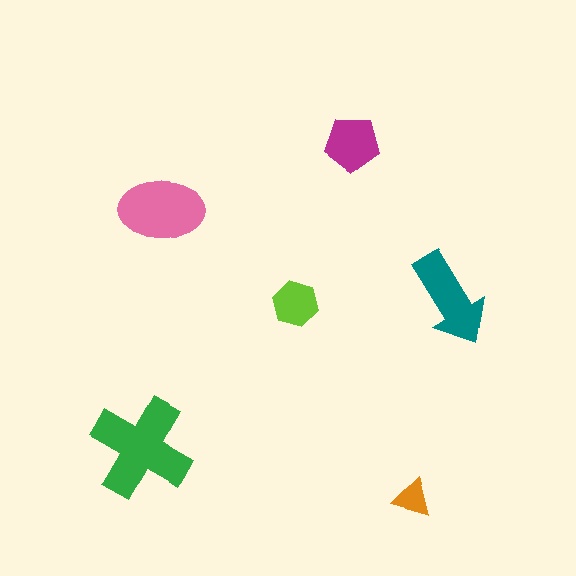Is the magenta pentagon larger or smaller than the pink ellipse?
Smaller.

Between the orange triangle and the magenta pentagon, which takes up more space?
The magenta pentagon.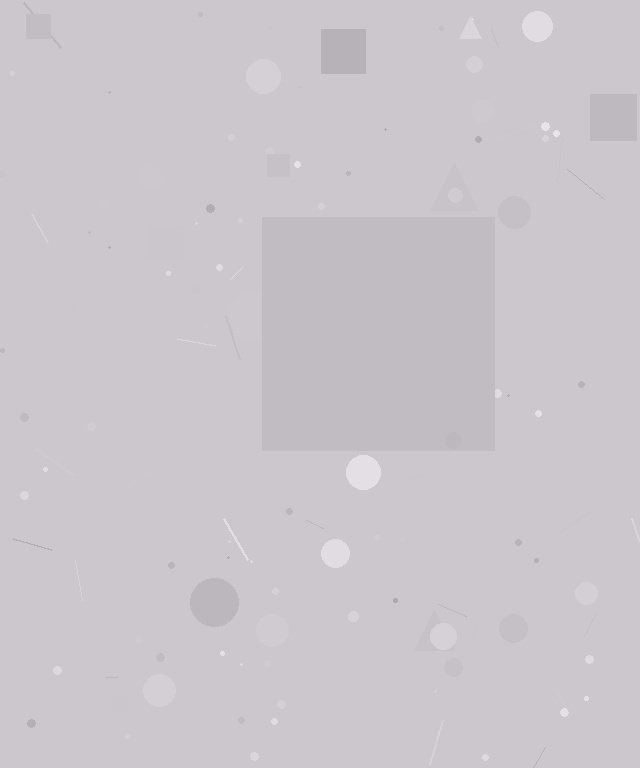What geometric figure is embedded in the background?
A square is embedded in the background.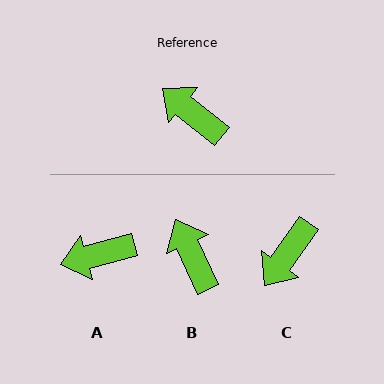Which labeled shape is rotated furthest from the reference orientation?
C, about 94 degrees away.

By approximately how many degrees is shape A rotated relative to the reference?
Approximately 55 degrees counter-clockwise.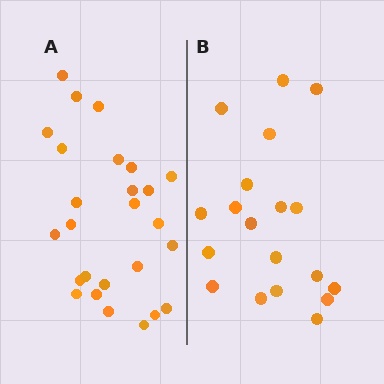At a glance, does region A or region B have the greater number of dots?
Region A (the left region) has more dots.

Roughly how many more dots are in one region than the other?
Region A has roughly 8 or so more dots than region B.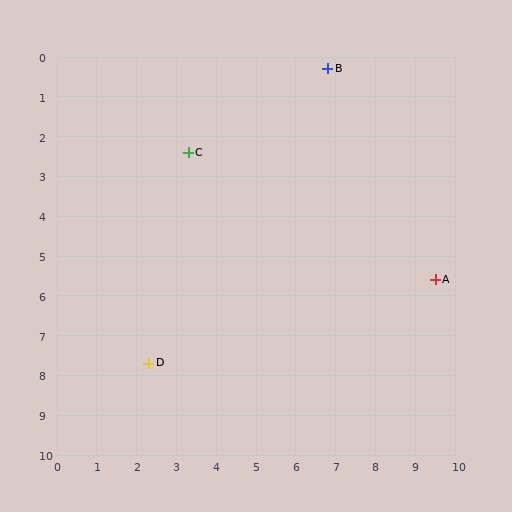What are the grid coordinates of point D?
Point D is at approximately (2.3, 7.7).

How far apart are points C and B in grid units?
Points C and B are about 4.1 grid units apart.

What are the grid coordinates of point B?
Point B is at approximately (6.8, 0.3).